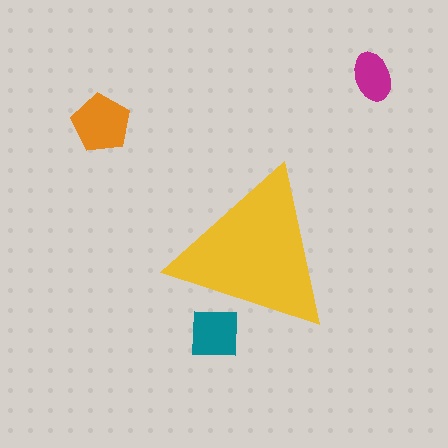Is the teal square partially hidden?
Yes, the teal square is partially hidden behind the yellow triangle.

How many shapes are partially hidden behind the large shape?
1 shape is partially hidden.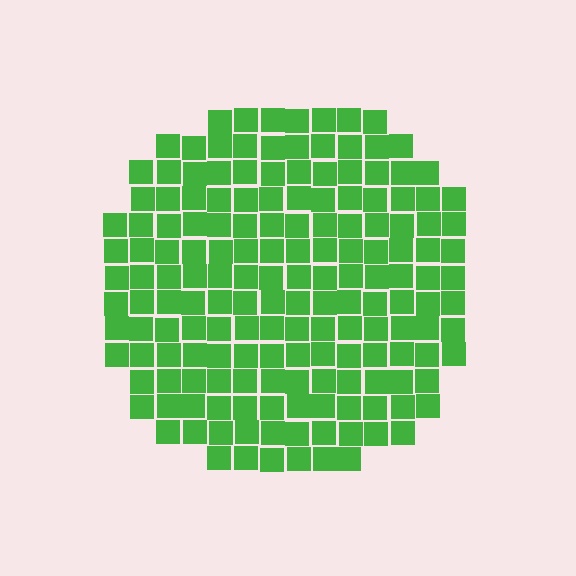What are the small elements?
The small elements are squares.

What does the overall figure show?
The overall figure shows a circle.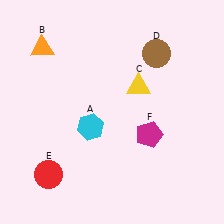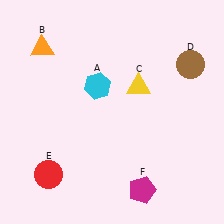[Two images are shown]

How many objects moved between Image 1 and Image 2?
3 objects moved between the two images.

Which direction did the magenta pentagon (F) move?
The magenta pentagon (F) moved down.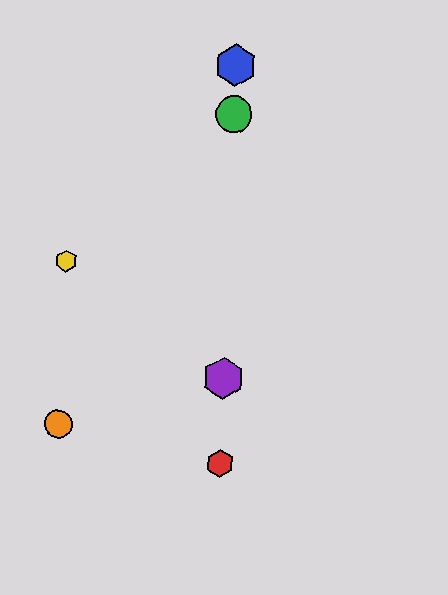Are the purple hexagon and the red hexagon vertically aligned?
Yes, both are at x≈223.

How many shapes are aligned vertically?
4 shapes (the red hexagon, the blue hexagon, the green circle, the purple hexagon) are aligned vertically.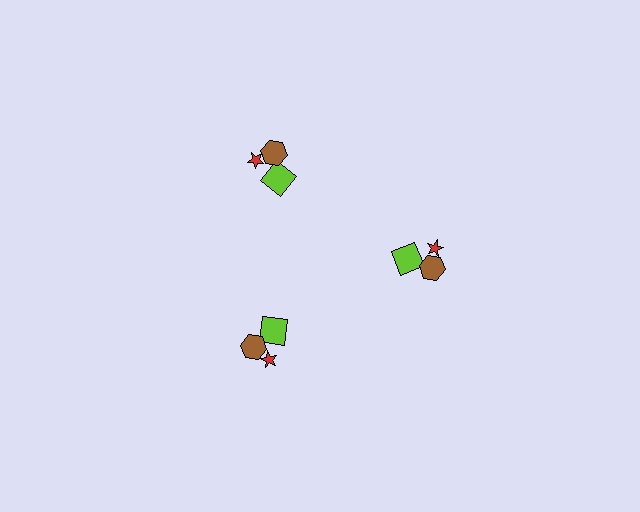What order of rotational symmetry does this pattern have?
This pattern has 3-fold rotational symmetry.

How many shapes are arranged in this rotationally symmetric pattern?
There are 9 shapes, arranged in 3 groups of 3.